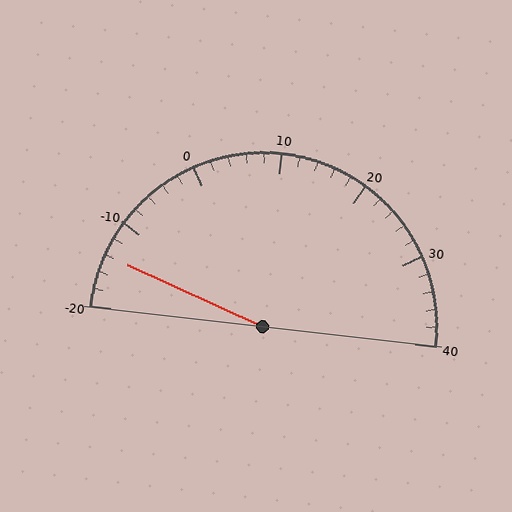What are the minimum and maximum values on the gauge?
The gauge ranges from -20 to 40.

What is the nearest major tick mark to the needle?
The nearest major tick mark is -10.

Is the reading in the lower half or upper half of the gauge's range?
The reading is in the lower half of the range (-20 to 40).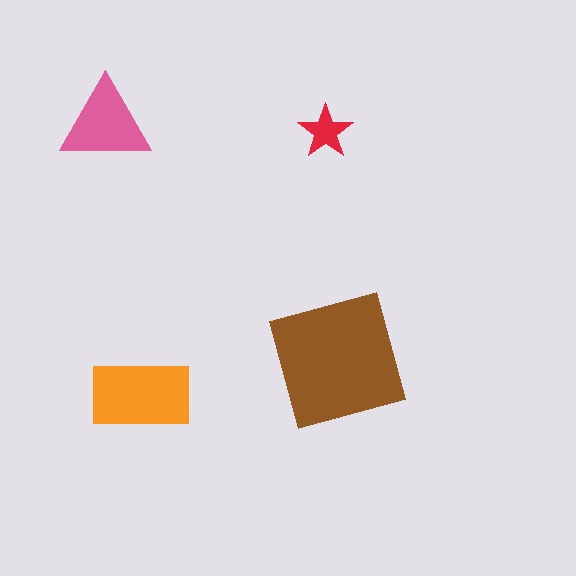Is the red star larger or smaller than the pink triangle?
Smaller.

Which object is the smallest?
The red star.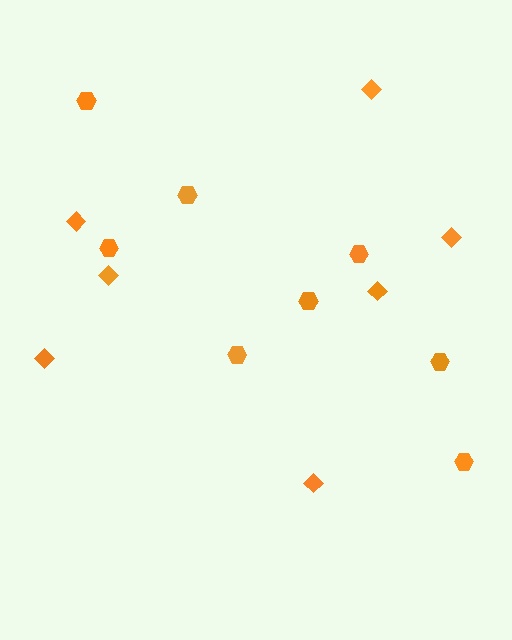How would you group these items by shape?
There are 2 groups: one group of hexagons (8) and one group of diamonds (7).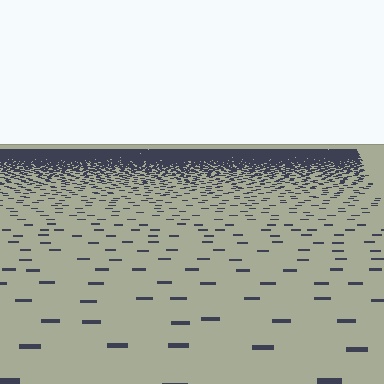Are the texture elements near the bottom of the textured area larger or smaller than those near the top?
Larger. Near the bottom, elements are closer to the viewer and appear at a bigger on-screen size.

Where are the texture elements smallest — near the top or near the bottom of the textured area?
Near the top.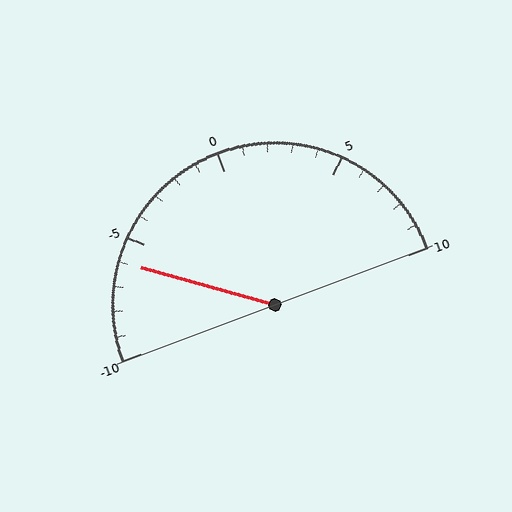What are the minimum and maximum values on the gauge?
The gauge ranges from -10 to 10.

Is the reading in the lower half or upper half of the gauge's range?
The reading is in the lower half of the range (-10 to 10).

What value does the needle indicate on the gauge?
The needle indicates approximately -6.